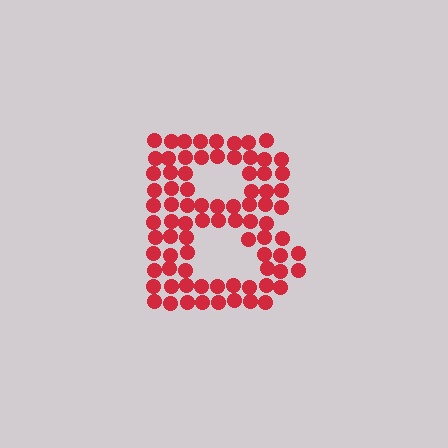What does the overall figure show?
The overall figure shows the letter B.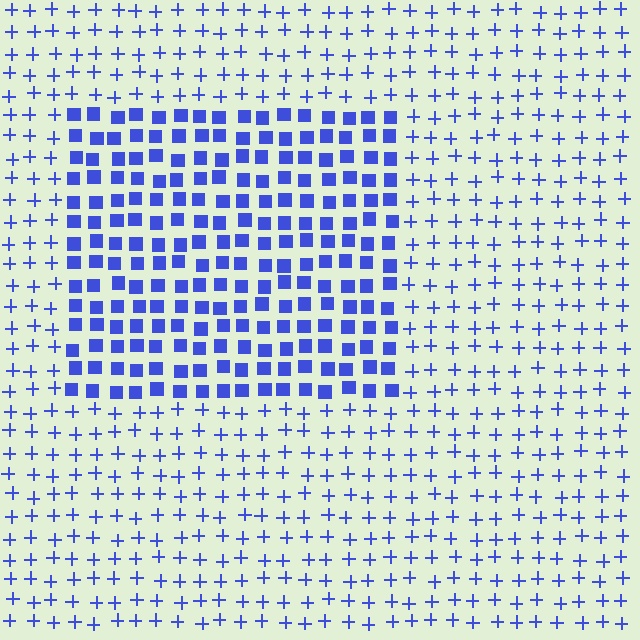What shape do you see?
I see a rectangle.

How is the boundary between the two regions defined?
The boundary is defined by a change in element shape: squares inside vs. plus signs outside. All elements share the same color and spacing.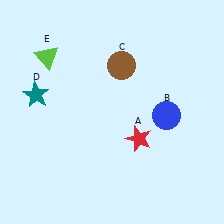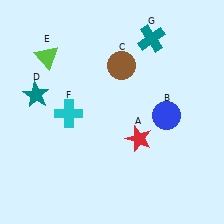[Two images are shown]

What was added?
A cyan cross (F), a teal cross (G) were added in Image 2.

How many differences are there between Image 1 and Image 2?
There are 2 differences between the two images.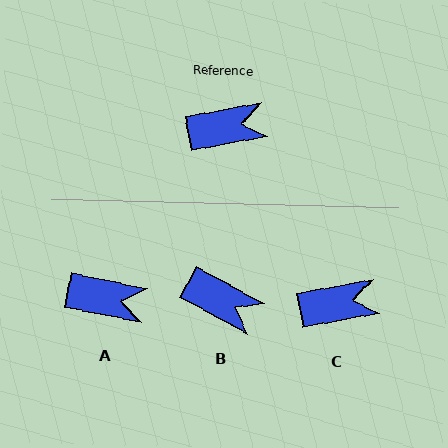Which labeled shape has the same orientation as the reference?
C.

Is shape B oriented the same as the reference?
No, it is off by about 39 degrees.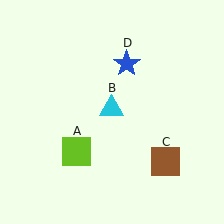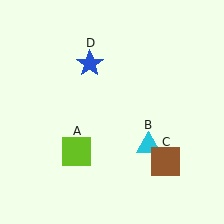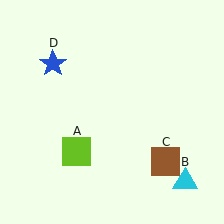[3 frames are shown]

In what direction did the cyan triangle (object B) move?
The cyan triangle (object B) moved down and to the right.